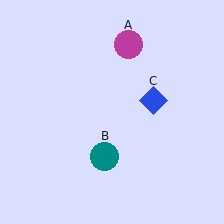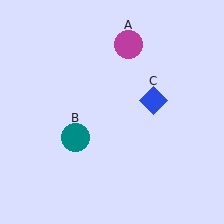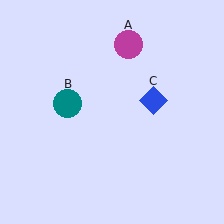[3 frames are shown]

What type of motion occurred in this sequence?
The teal circle (object B) rotated clockwise around the center of the scene.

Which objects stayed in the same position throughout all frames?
Magenta circle (object A) and blue diamond (object C) remained stationary.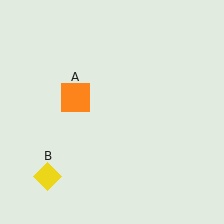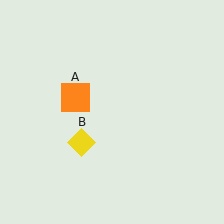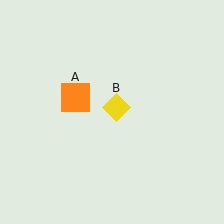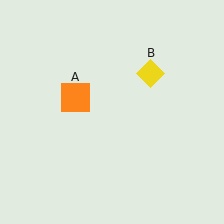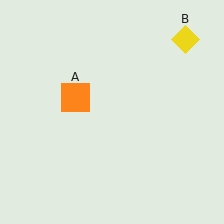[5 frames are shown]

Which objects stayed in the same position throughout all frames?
Orange square (object A) remained stationary.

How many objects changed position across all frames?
1 object changed position: yellow diamond (object B).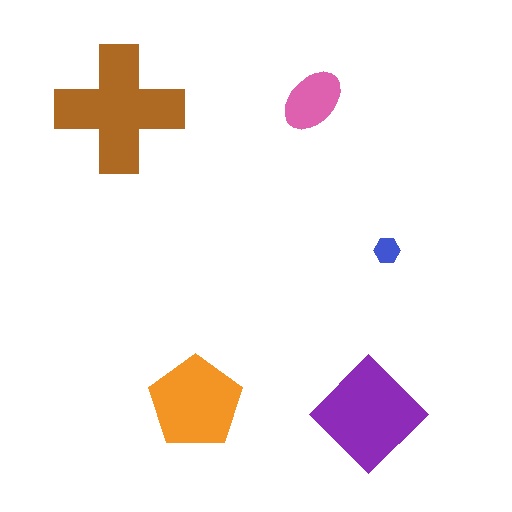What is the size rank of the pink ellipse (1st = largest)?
4th.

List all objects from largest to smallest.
The brown cross, the purple diamond, the orange pentagon, the pink ellipse, the blue hexagon.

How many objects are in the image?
There are 5 objects in the image.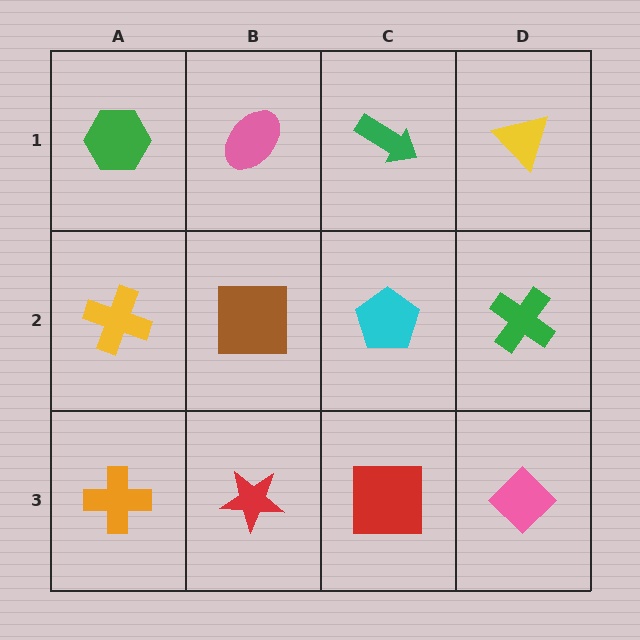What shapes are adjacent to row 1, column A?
A yellow cross (row 2, column A), a pink ellipse (row 1, column B).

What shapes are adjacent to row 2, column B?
A pink ellipse (row 1, column B), a red star (row 3, column B), a yellow cross (row 2, column A), a cyan pentagon (row 2, column C).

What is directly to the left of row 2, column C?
A brown square.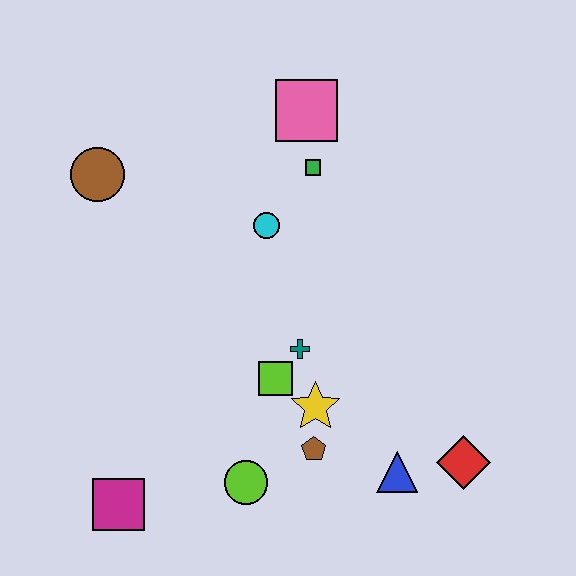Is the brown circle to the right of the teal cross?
No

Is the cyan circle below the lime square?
No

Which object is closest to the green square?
The pink square is closest to the green square.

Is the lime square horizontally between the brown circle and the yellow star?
Yes